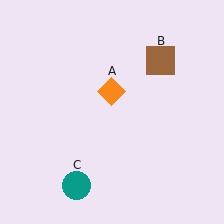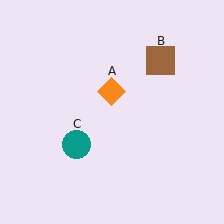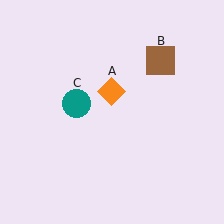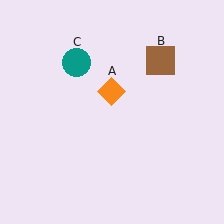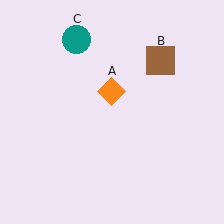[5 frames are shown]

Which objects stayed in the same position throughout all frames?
Orange diamond (object A) and brown square (object B) remained stationary.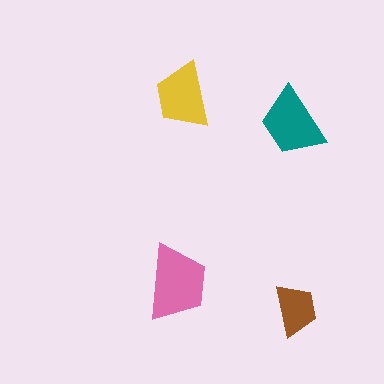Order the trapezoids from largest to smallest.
the pink one, the teal one, the yellow one, the brown one.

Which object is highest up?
The yellow trapezoid is topmost.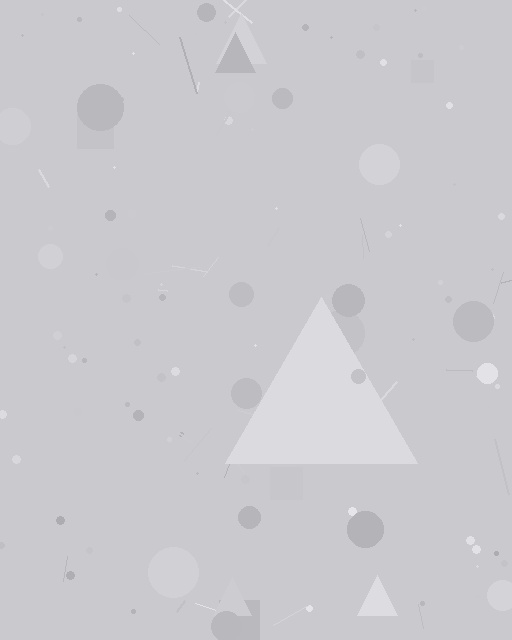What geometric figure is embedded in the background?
A triangle is embedded in the background.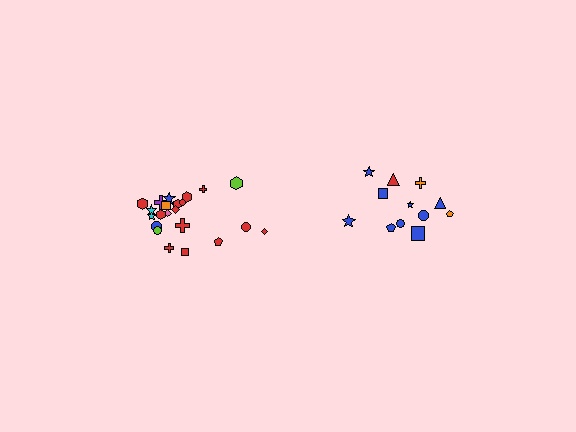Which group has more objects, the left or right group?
The left group.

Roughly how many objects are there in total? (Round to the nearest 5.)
Roughly 35 objects in total.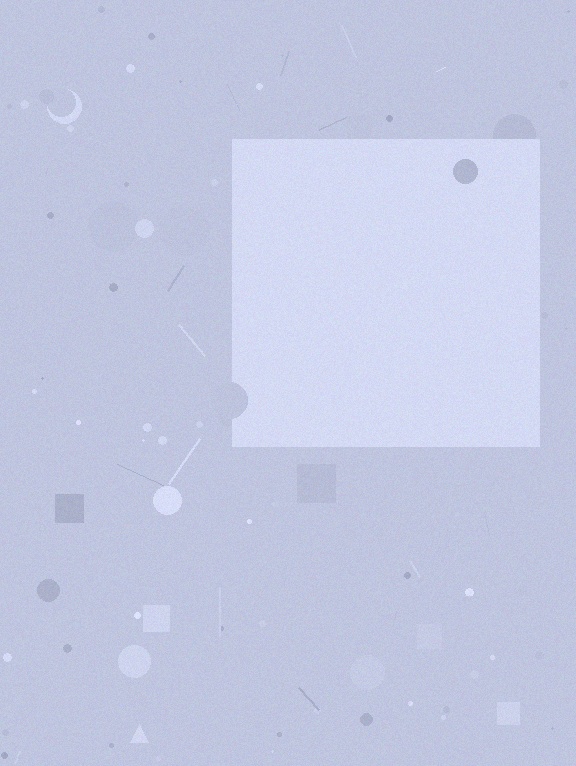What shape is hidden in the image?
A square is hidden in the image.